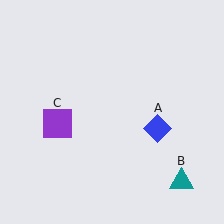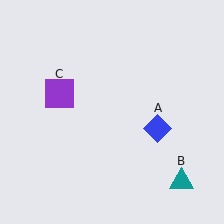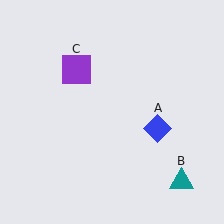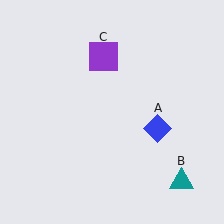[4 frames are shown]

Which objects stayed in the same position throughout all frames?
Blue diamond (object A) and teal triangle (object B) remained stationary.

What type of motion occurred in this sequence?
The purple square (object C) rotated clockwise around the center of the scene.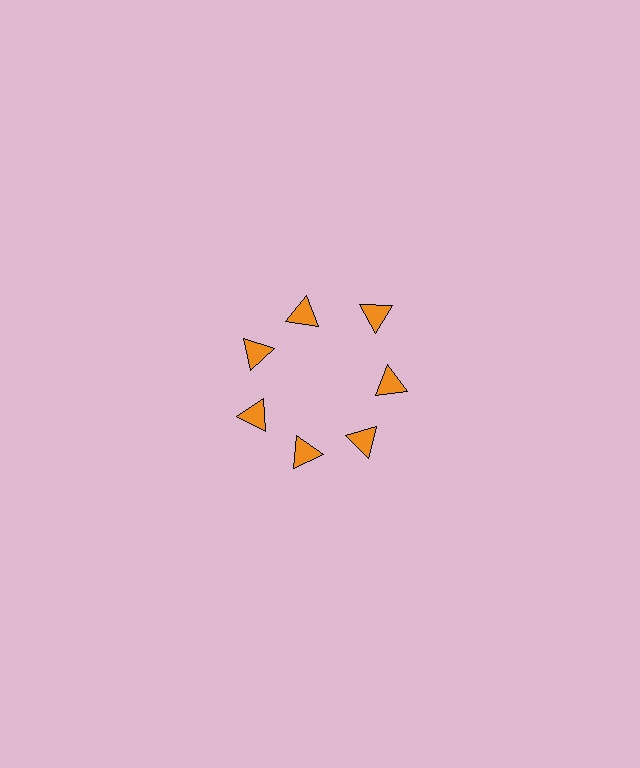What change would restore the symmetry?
The symmetry would be restored by moving it inward, back onto the ring so that all 7 triangles sit at equal angles and equal distance from the center.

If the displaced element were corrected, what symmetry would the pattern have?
It would have 7-fold rotational symmetry — the pattern would map onto itself every 51 degrees.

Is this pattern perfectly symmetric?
No. The 7 orange triangles are arranged in a ring, but one element near the 1 o'clock position is pushed outward from the center, breaking the 7-fold rotational symmetry.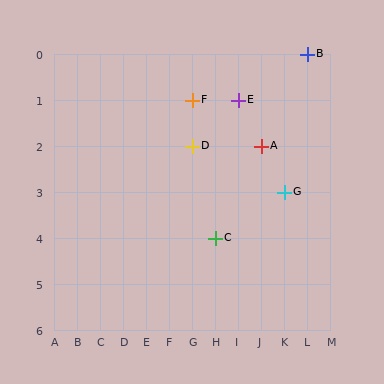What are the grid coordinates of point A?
Point A is at grid coordinates (J, 2).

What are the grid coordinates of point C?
Point C is at grid coordinates (H, 4).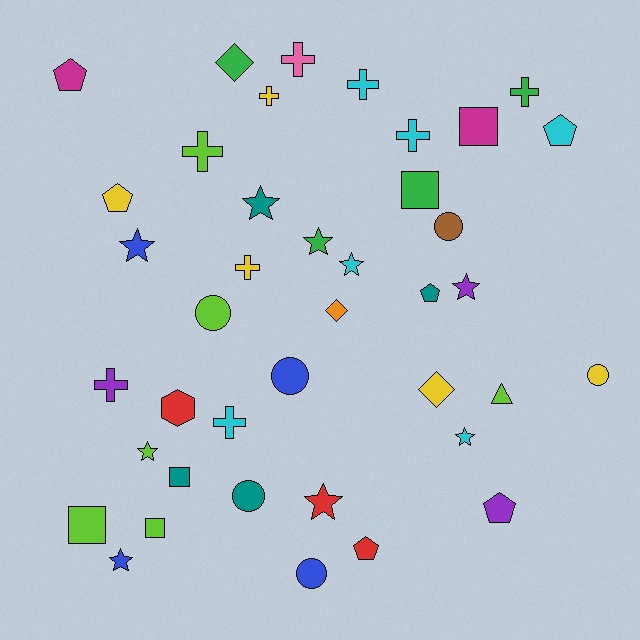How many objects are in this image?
There are 40 objects.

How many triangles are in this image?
There is 1 triangle.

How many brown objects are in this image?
There is 1 brown object.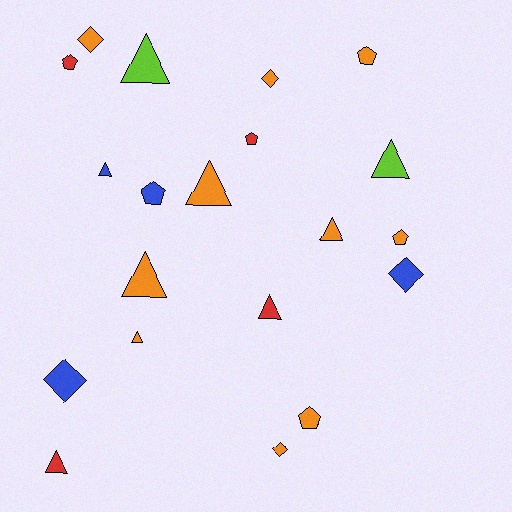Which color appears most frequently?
Orange, with 10 objects.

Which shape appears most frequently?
Triangle, with 9 objects.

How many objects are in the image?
There are 20 objects.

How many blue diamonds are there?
There are 2 blue diamonds.